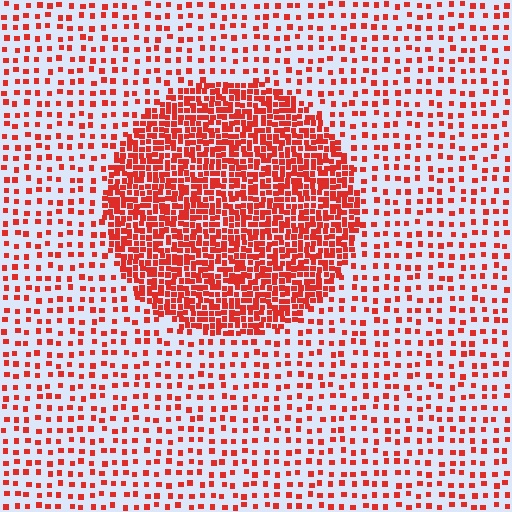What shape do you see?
I see a circle.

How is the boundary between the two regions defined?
The boundary is defined by a change in element density (approximately 3.0x ratio). All elements are the same color, size, and shape.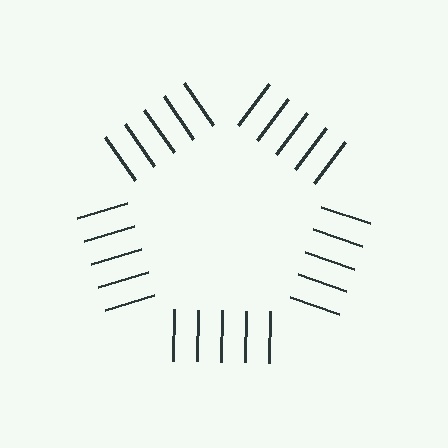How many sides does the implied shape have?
5 sides — the line-ends trace a pentagon.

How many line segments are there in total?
25 — 5 along each of the 5 edges.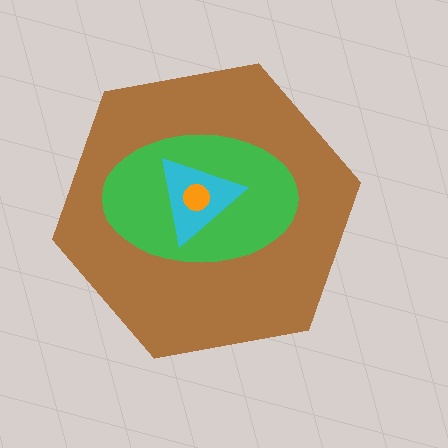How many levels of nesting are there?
4.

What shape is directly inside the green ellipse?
The cyan triangle.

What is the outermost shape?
The brown hexagon.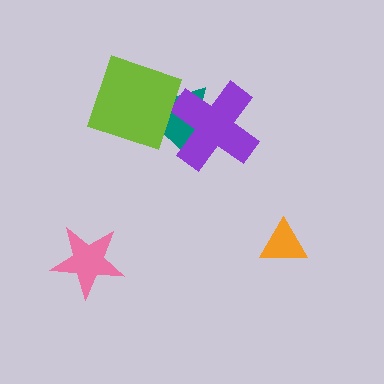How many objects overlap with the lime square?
1 object overlaps with the lime square.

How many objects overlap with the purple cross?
1 object overlaps with the purple cross.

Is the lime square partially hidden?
No, no other shape covers it.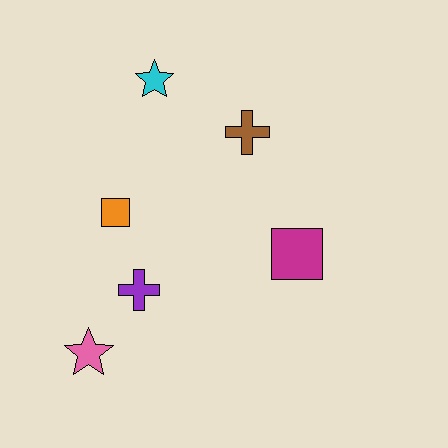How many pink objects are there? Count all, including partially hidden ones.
There is 1 pink object.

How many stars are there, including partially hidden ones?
There are 2 stars.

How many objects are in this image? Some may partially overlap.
There are 6 objects.